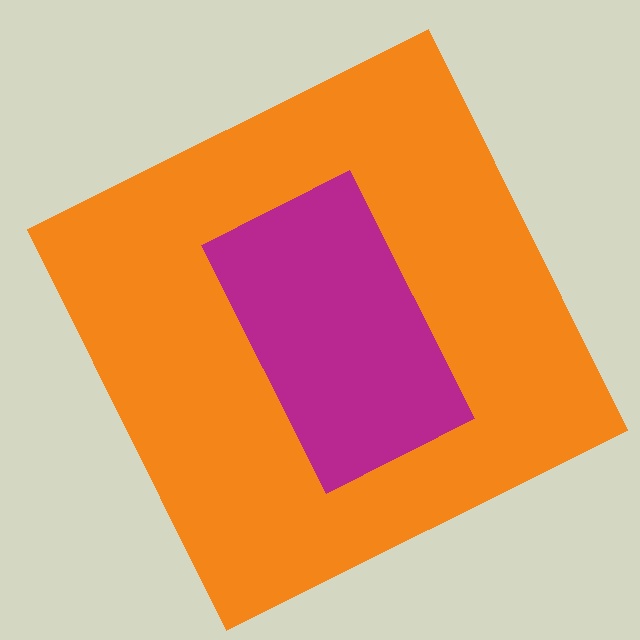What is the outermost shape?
The orange square.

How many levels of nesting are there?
2.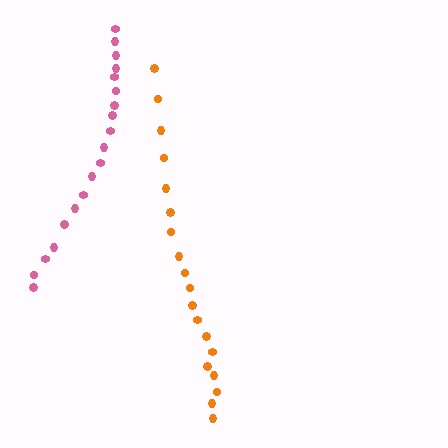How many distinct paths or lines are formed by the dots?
There are 2 distinct paths.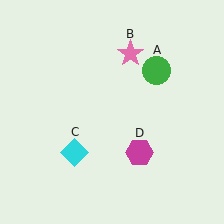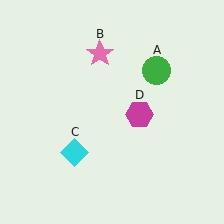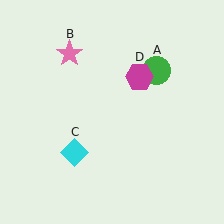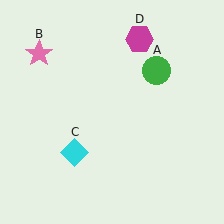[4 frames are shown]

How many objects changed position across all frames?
2 objects changed position: pink star (object B), magenta hexagon (object D).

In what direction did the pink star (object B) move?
The pink star (object B) moved left.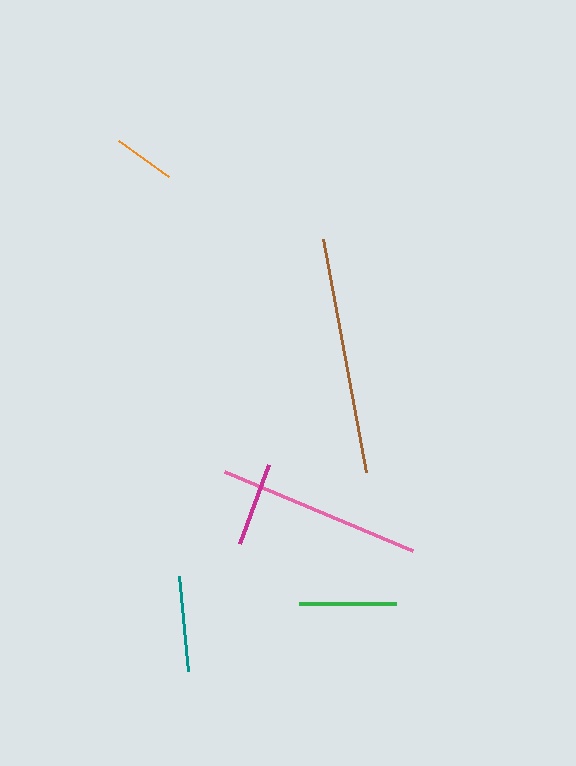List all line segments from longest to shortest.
From longest to shortest: brown, pink, green, teal, magenta, orange.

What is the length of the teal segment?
The teal segment is approximately 95 pixels long.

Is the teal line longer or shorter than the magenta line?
The teal line is longer than the magenta line.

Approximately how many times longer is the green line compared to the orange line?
The green line is approximately 1.6 times the length of the orange line.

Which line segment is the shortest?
The orange line is the shortest at approximately 61 pixels.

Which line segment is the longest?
The brown line is the longest at approximately 236 pixels.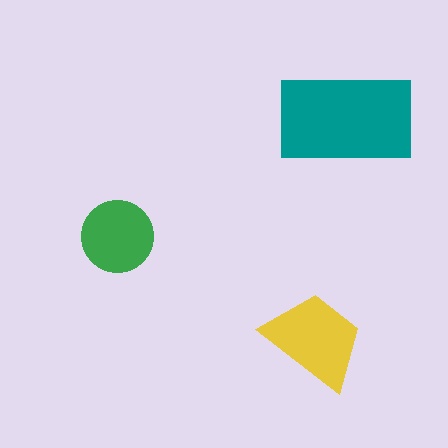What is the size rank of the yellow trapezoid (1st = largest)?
2nd.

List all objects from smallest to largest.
The green circle, the yellow trapezoid, the teal rectangle.